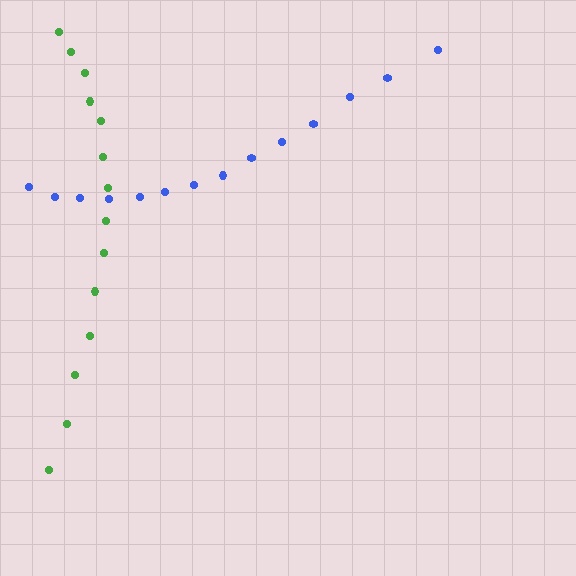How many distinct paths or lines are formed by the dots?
There are 2 distinct paths.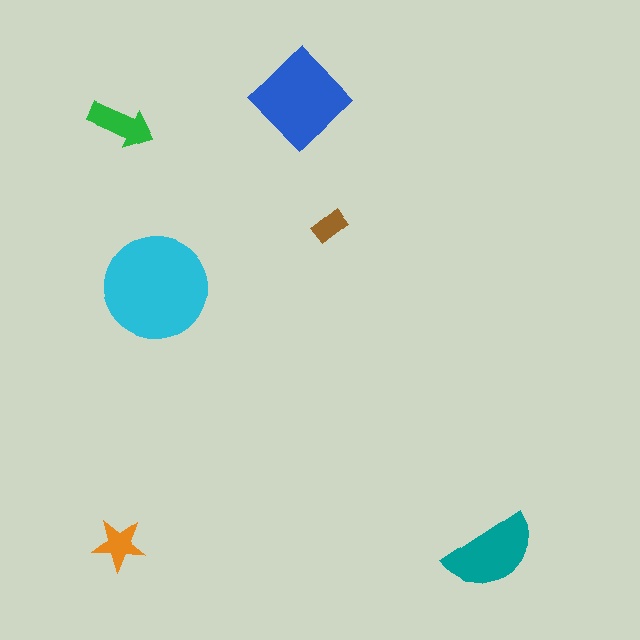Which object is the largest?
The cyan circle.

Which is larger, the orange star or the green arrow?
The green arrow.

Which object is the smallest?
The brown rectangle.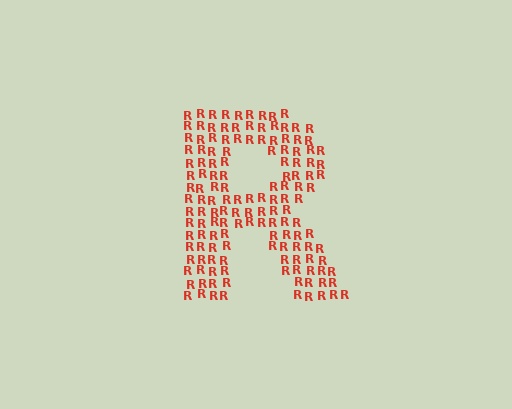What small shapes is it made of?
It is made of small letter R's.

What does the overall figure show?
The overall figure shows the letter R.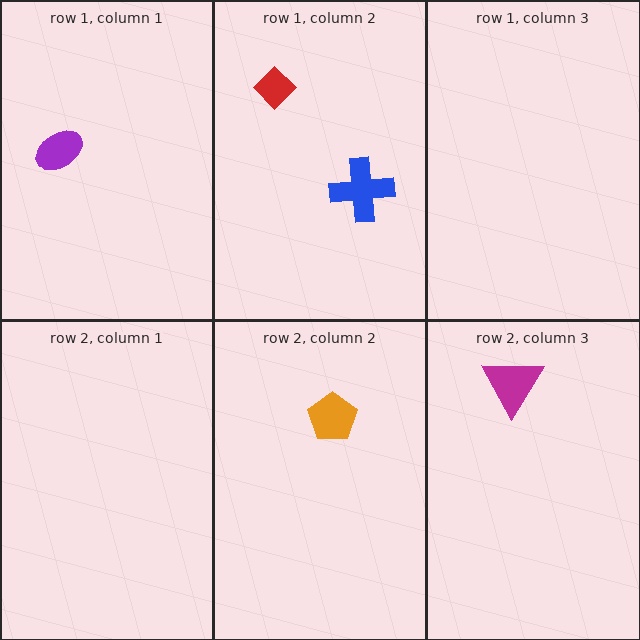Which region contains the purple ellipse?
The row 1, column 1 region.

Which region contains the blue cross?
The row 1, column 2 region.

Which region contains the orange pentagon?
The row 2, column 2 region.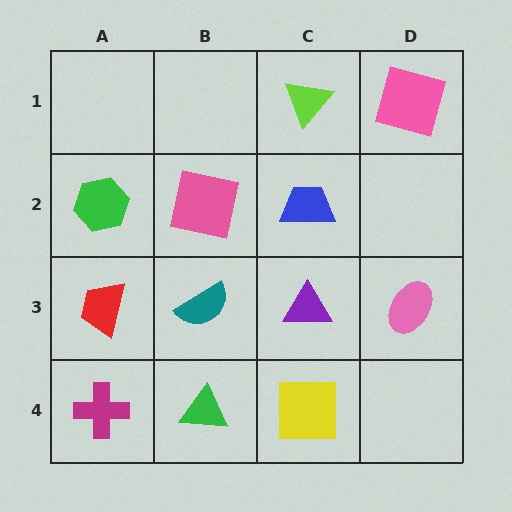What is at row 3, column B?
A teal semicircle.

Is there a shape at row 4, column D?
No, that cell is empty.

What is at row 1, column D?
A pink square.